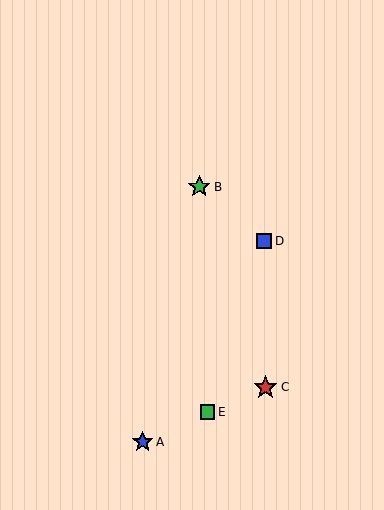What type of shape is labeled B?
Shape B is a green star.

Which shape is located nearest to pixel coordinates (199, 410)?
The green square (labeled E) at (207, 412) is nearest to that location.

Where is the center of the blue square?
The center of the blue square is at (264, 241).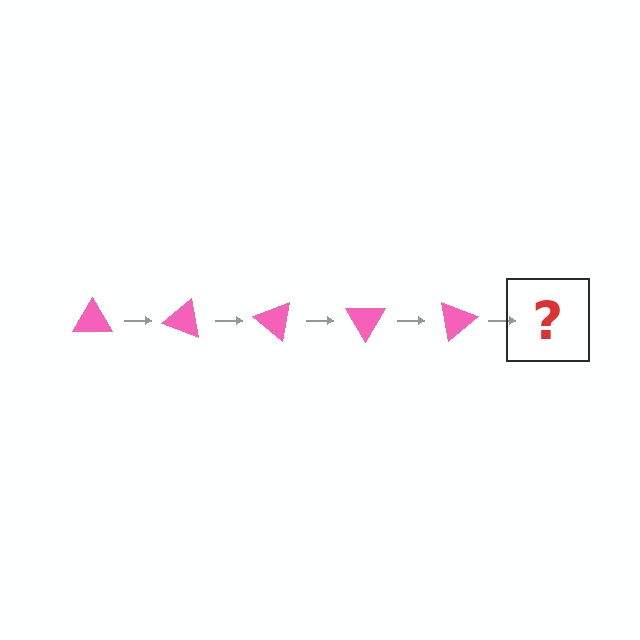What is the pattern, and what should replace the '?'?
The pattern is that the triangle rotates 20 degrees each step. The '?' should be a pink triangle rotated 100 degrees.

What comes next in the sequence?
The next element should be a pink triangle rotated 100 degrees.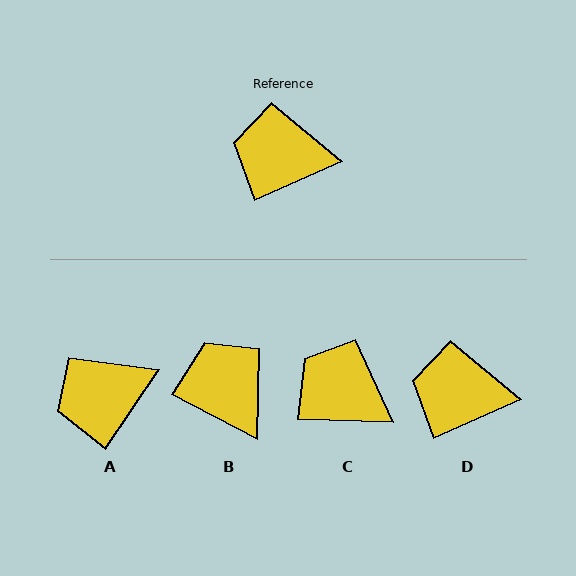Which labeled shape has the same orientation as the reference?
D.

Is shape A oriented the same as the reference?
No, it is off by about 32 degrees.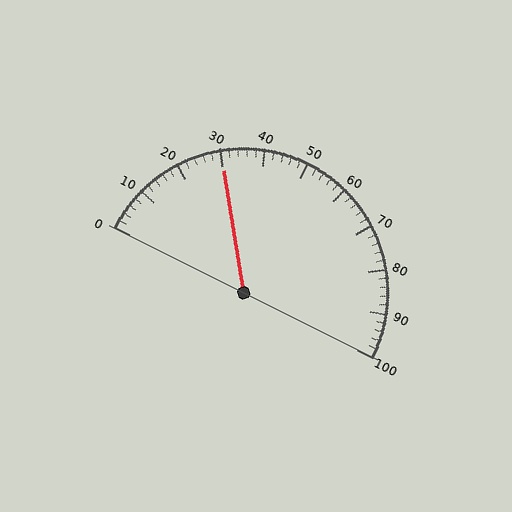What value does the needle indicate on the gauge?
The needle indicates approximately 30.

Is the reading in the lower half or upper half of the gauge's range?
The reading is in the lower half of the range (0 to 100).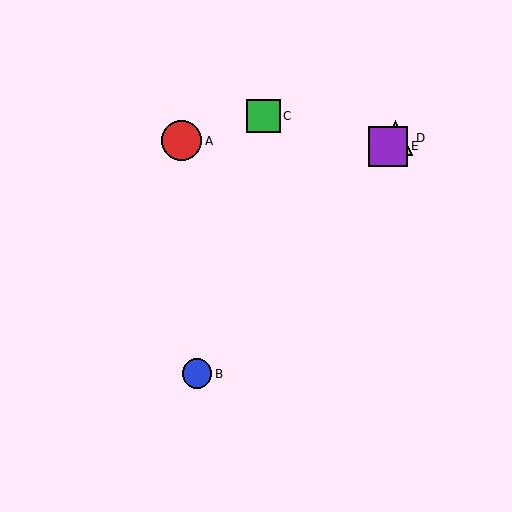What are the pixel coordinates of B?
Object B is at (197, 374).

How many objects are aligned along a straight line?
3 objects (B, D, E) are aligned along a straight line.